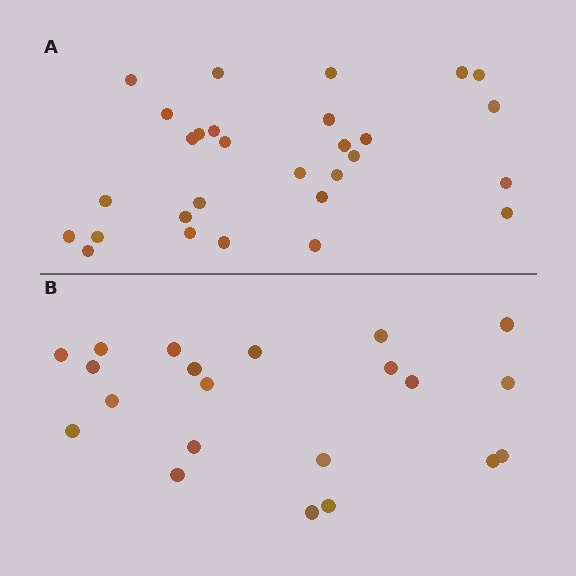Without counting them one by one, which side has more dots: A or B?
Region A (the top region) has more dots.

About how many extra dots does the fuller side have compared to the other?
Region A has roughly 8 or so more dots than region B.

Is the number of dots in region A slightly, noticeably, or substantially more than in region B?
Region A has noticeably more, but not dramatically so. The ratio is roughly 1.4 to 1.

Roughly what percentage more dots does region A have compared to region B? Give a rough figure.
About 40% more.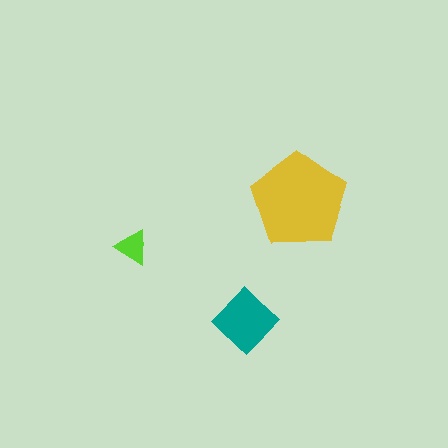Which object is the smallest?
The lime triangle.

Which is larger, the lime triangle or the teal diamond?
The teal diamond.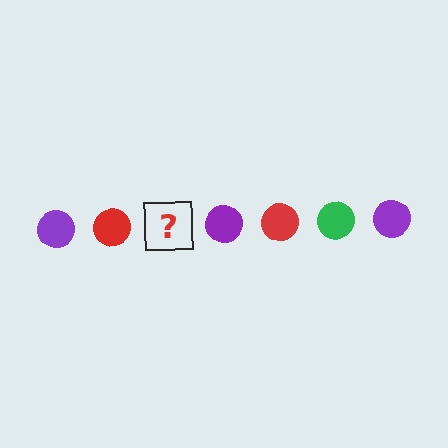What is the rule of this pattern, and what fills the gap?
The rule is that the pattern cycles through purple, red, green circles. The gap should be filled with a green circle.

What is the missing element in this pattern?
The missing element is a green circle.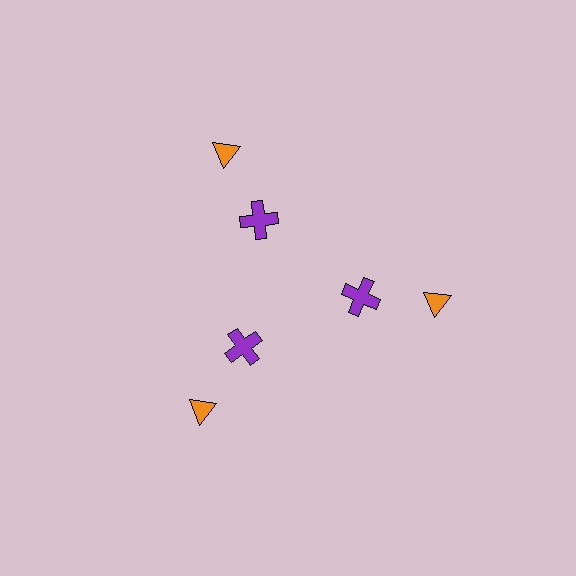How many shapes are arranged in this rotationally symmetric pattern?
There are 6 shapes, arranged in 3 groups of 2.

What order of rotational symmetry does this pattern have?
This pattern has 3-fold rotational symmetry.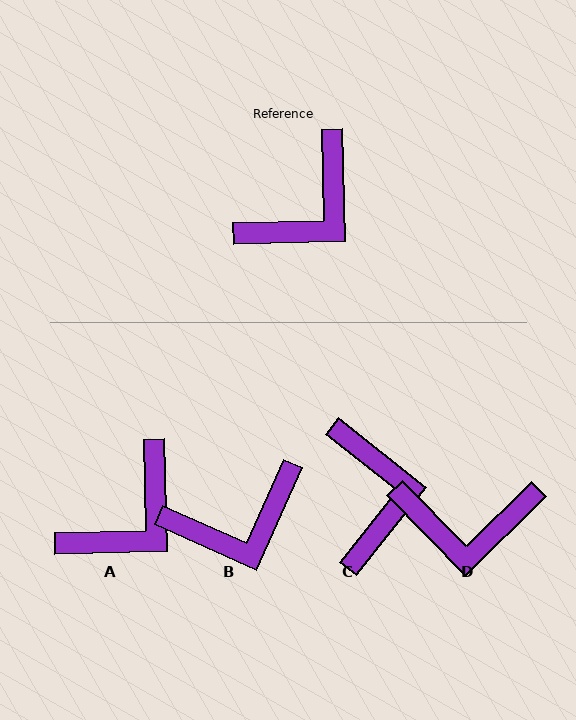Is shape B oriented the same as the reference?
No, it is off by about 25 degrees.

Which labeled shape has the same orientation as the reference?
A.